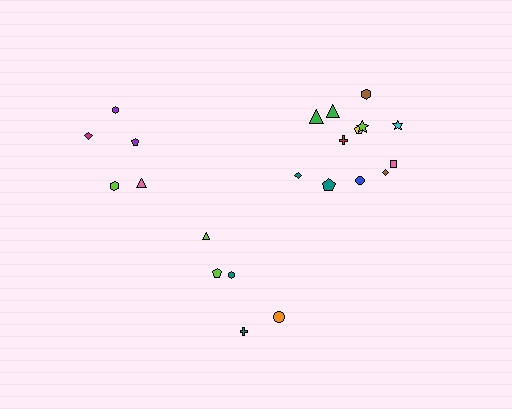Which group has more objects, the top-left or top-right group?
The top-right group.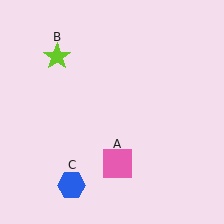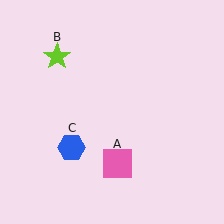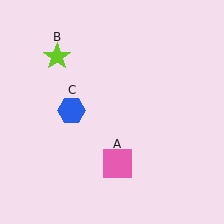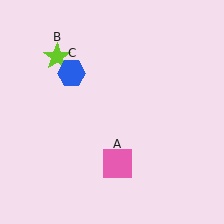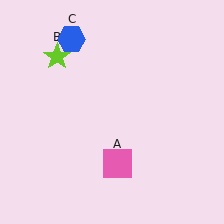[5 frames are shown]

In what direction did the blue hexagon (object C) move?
The blue hexagon (object C) moved up.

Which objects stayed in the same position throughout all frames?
Pink square (object A) and lime star (object B) remained stationary.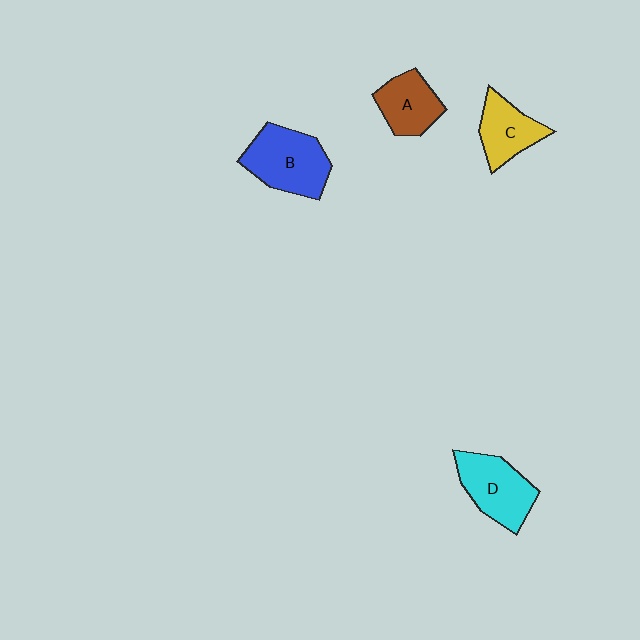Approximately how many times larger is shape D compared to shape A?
Approximately 1.3 times.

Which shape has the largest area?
Shape B (blue).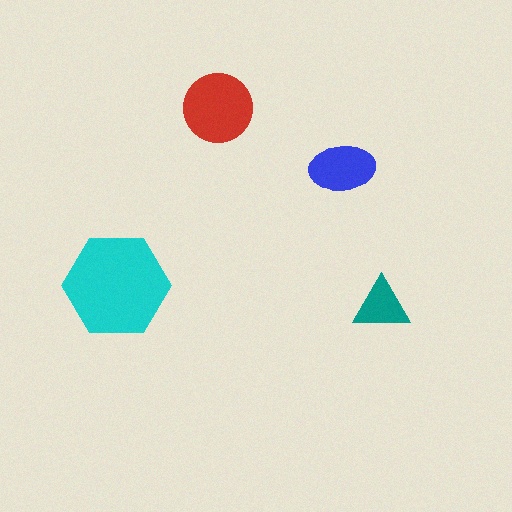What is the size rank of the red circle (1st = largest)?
2nd.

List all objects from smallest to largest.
The teal triangle, the blue ellipse, the red circle, the cyan hexagon.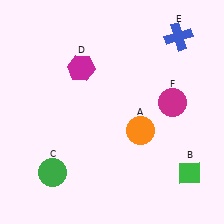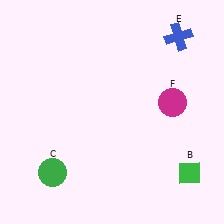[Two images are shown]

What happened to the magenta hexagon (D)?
The magenta hexagon (D) was removed in Image 2. It was in the top-left area of Image 1.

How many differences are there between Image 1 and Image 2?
There are 2 differences between the two images.